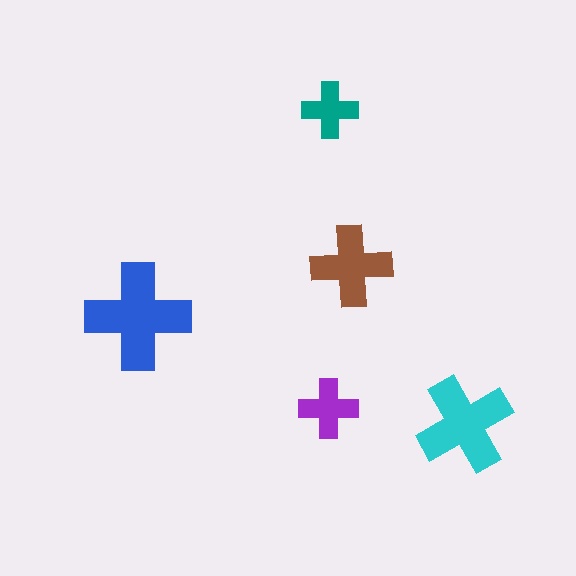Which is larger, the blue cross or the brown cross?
The blue one.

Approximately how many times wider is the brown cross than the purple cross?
About 1.5 times wider.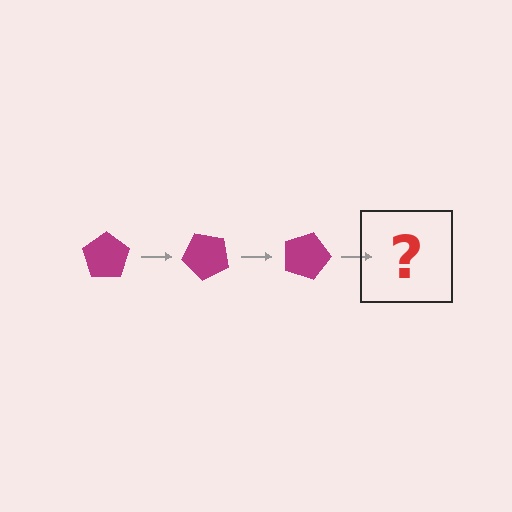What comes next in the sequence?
The next element should be a magenta pentagon rotated 135 degrees.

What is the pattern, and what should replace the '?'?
The pattern is that the pentagon rotates 45 degrees each step. The '?' should be a magenta pentagon rotated 135 degrees.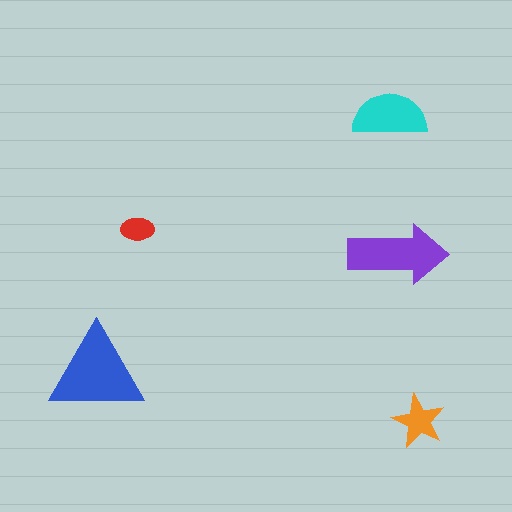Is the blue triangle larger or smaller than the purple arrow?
Larger.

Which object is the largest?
The blue triangle.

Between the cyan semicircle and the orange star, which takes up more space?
The cyan semicircle.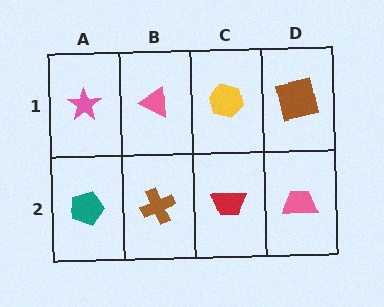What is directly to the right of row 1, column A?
A pink triangle.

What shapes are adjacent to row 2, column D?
A brown square (row 1, column D), a red trapezoid (row 2, column C).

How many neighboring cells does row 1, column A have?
2.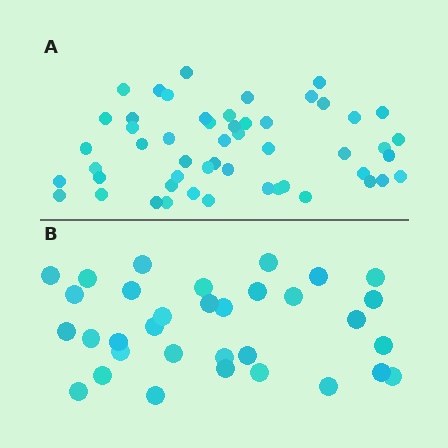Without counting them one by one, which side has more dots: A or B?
Region A (the top region) has more dots.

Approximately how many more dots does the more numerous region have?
Region A has approximately 20 more dots than region B.